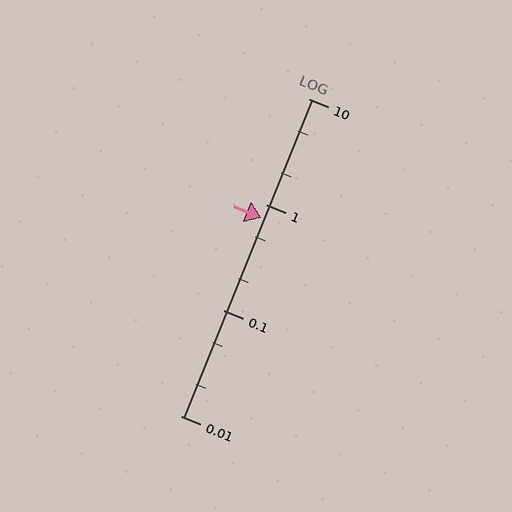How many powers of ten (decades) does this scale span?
The scale spans 3 decades, from 0.01 to 10.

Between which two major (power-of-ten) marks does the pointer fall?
The pointer is between 0.1 and 1.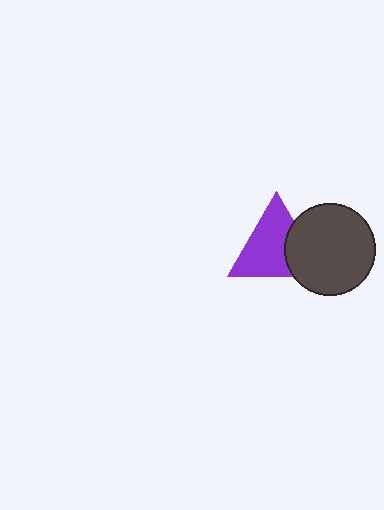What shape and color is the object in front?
The object in front is a dark gray circle.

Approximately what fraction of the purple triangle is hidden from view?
Roughly 30% of the purple triangle is hidden behind the dark gray circle.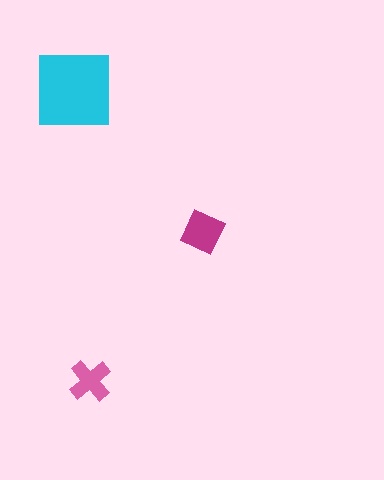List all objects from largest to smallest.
The cyan square, the magenta diamond, the pink cross.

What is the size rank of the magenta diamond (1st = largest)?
2nd.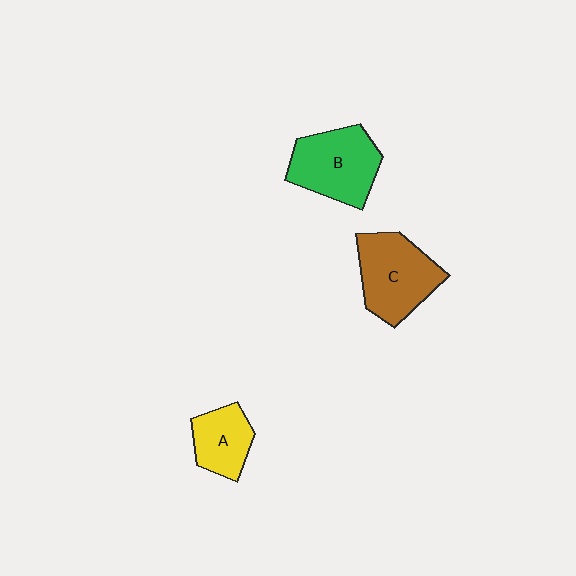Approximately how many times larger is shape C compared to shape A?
Approximately 1.6 times.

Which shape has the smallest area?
Shape A (yellow).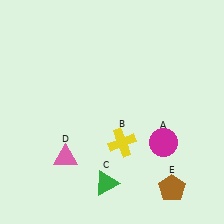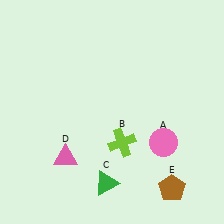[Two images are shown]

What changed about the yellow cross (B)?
In Image 1, B is yellow. In Image 2, it changed to lime.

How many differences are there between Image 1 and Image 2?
There are 2 differences between the two images.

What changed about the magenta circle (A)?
In Image 1, A is magenta. In Image 2, it changed to pink.